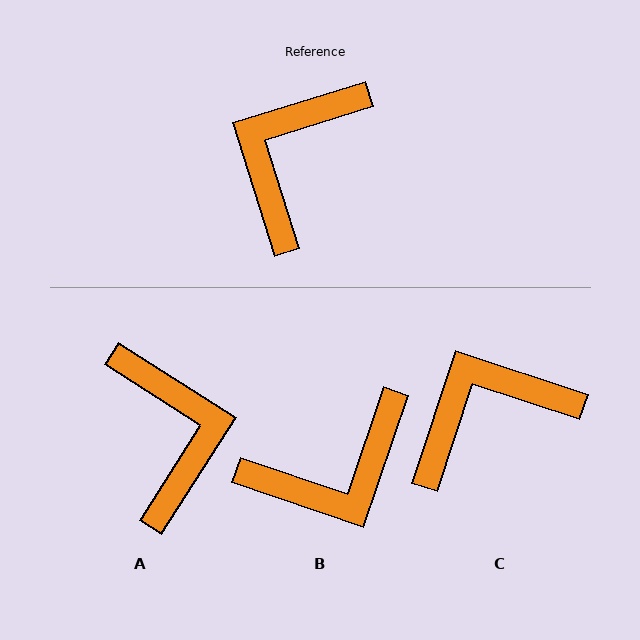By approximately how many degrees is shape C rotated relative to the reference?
Approximately 35 degrees clockwise.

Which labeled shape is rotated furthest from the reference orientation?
B, about 144 degrees away.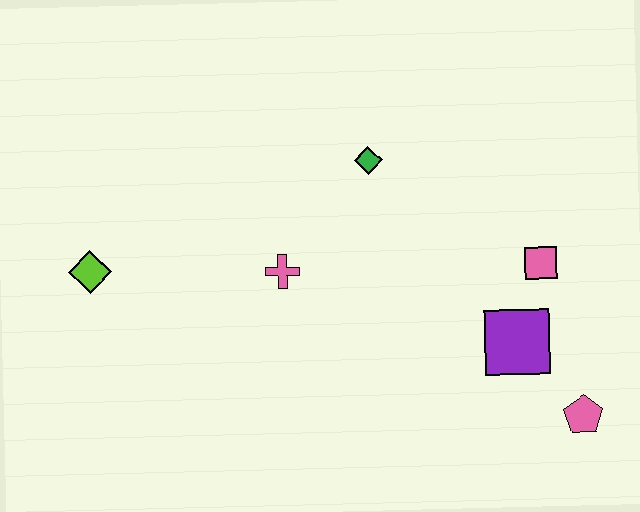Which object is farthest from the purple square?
The lime diamond is farthest from the purple square.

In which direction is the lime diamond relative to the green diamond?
The lime diamond is to the left of the green diamond.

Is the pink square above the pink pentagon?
Yes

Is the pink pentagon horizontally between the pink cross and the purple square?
No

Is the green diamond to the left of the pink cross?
No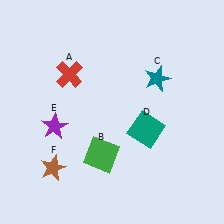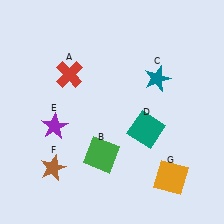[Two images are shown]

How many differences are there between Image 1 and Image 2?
There is 1 difference between the two images.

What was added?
An orange square (G) was added in Image 2.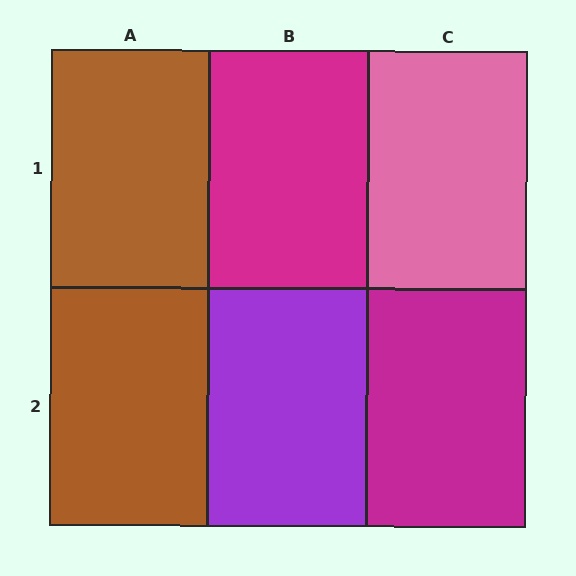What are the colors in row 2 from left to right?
Brown, purple, magenta.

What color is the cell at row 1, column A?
Brown.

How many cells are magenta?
2 cells are magenta.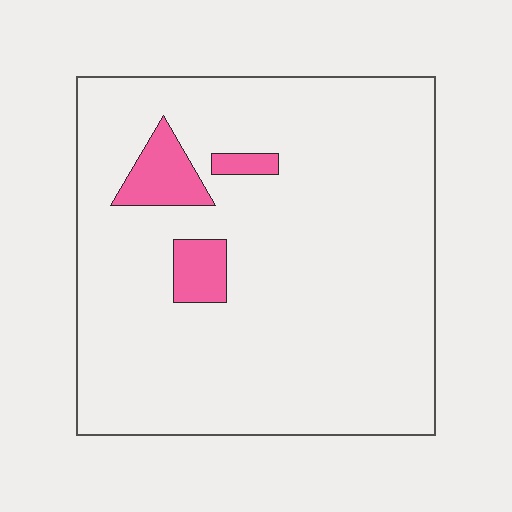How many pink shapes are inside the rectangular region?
3.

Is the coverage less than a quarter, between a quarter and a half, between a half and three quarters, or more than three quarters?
Less than a quarter.